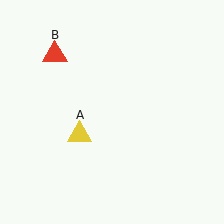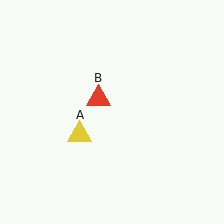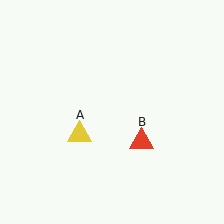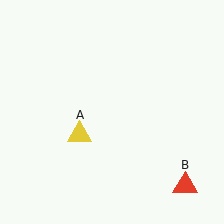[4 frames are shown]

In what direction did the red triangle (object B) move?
The red triangle (object B) moved down and to the right.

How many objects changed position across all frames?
1 object changed position: red triangle (object B).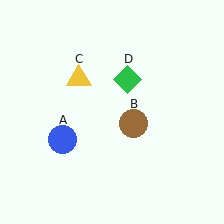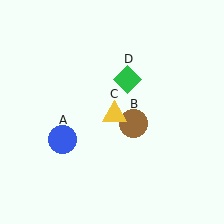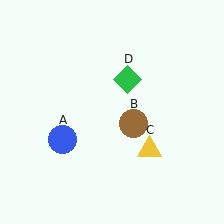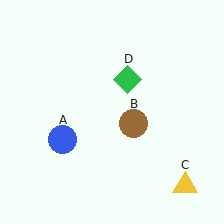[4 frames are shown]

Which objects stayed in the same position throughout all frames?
Blue circle (object A) and brown circle (object B) and green diamond (object D) remained stationary.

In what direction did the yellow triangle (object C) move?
The yellow triangle (object C) moved down and to the right.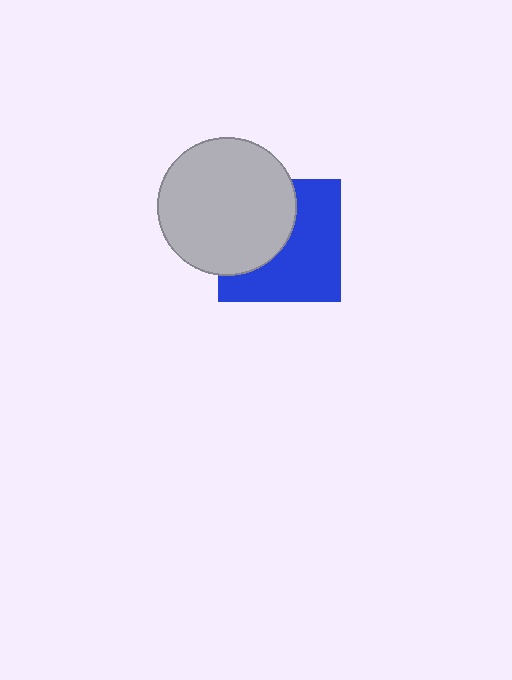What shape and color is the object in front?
The object in front is a light gray circle.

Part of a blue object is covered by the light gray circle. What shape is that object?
It is a square.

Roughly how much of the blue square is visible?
About half of it is visible (roughly 56%).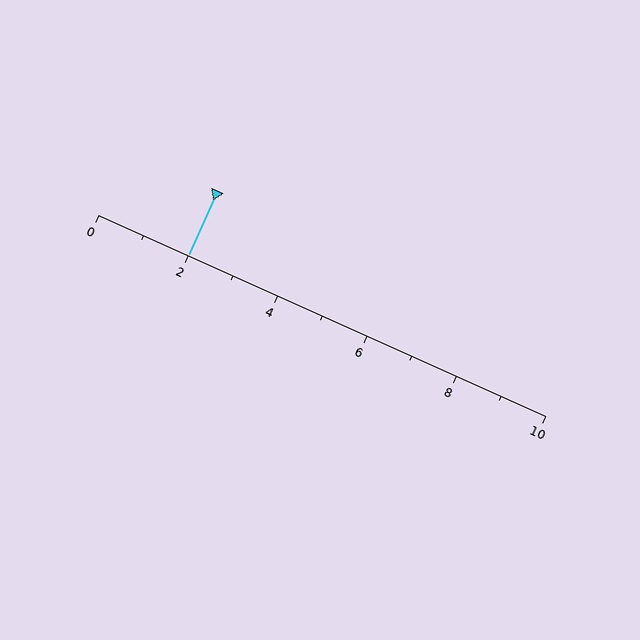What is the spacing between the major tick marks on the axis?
The major ticks are spaced 2 apart.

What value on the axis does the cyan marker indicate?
The marker indicates approximately 2.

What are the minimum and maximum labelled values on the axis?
The axis runs from 0 to 10.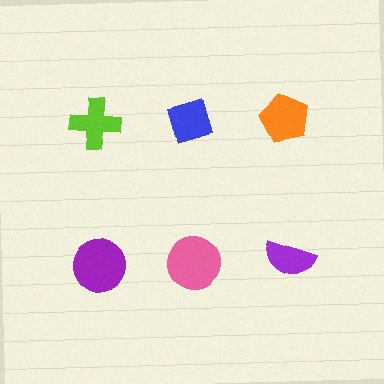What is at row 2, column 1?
A purple circle.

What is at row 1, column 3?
An orange pentagon.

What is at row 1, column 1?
A lime cross.